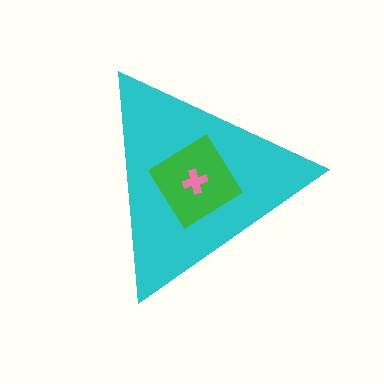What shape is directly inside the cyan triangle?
The green diamond.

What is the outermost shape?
The cyan triangle.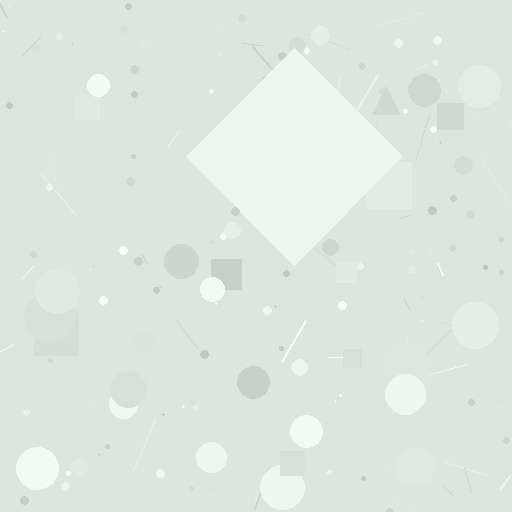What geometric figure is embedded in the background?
A diamond is embedded in the background.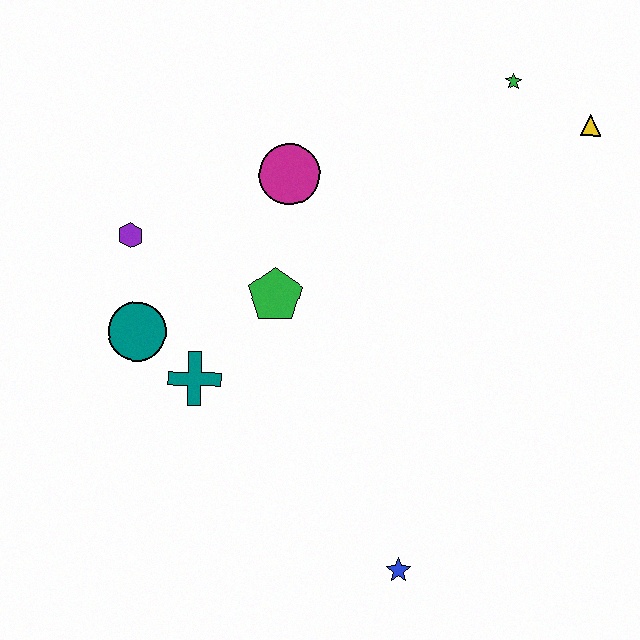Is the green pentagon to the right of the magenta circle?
No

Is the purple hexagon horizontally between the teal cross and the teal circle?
No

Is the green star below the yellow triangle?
No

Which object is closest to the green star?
The yellow triangle is closest to the green star.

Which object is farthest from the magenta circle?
The blue star is farthest from the magenta circle.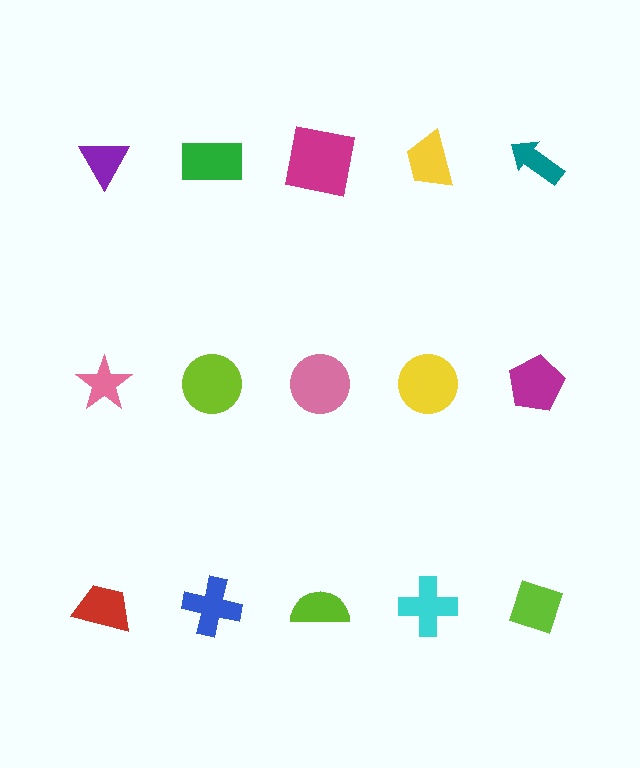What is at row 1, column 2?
A green rectangle.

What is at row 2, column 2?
A lime circle.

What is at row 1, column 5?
A teal arrow.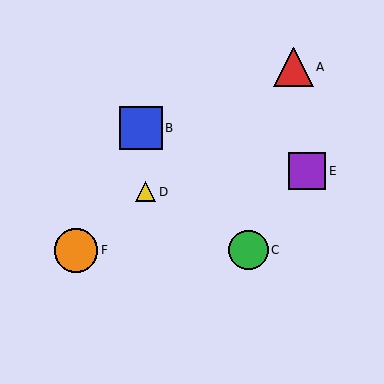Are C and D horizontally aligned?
No, C is at y≈250 and D is at y≈192.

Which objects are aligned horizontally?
Objects C, F are aligned horizontally.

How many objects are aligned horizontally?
2 objects (C, F) are aligned horizontally.